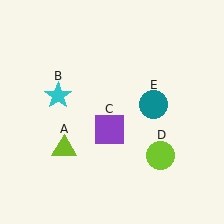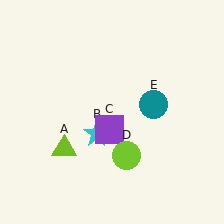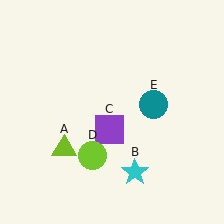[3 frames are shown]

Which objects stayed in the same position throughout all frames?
Lime triangle (object A) and purple square (object C) and teal circle (object E) remained stationary.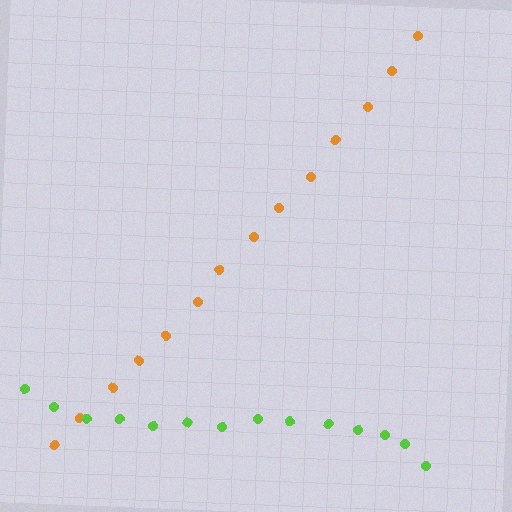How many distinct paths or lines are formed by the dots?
There are 2 distinct paths.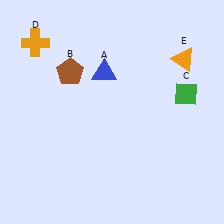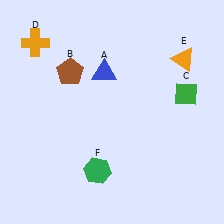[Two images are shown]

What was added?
A green hexagon (F) was added in Image 2.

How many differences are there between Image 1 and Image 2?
There is 1 difference between the two images.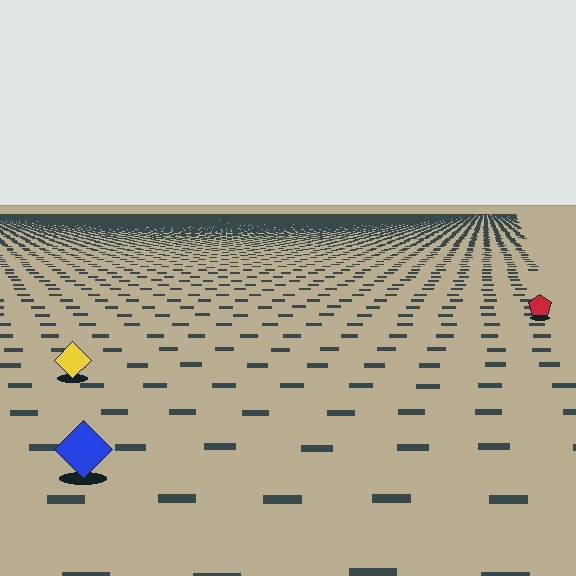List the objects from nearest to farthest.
From nearest to farthest: the blue diamond, the yellow diamond, the red pentagon.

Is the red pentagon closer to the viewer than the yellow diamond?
No. The yellow diamond is closer — you can tell from the texture gradient: the ground texture is coarser near it.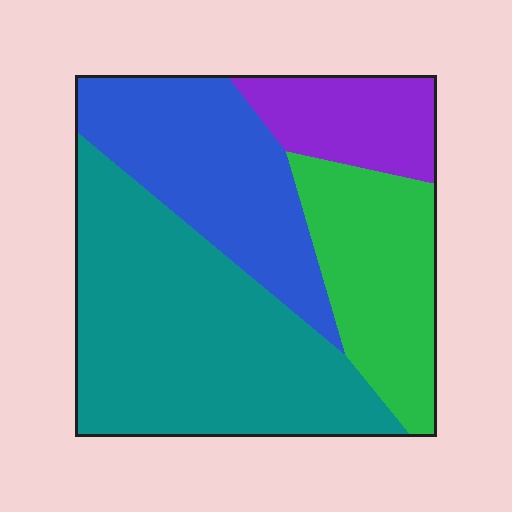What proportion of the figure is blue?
Blue takes up about one quarter (1/4) of the figure.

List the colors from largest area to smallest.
From largest to smallest: teal, blue, green, purple.